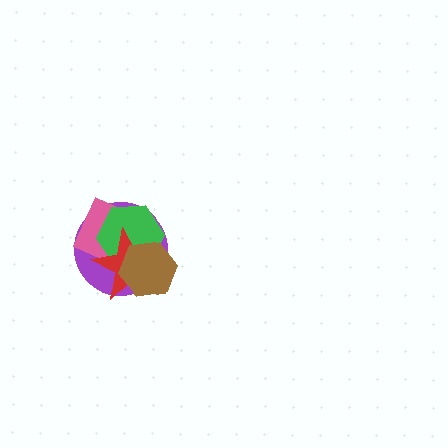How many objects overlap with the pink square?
3 objects overlap with the pink square.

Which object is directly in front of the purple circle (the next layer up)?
The pink square is directly in front of the purple circle.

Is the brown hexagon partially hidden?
No, no other shape covers it.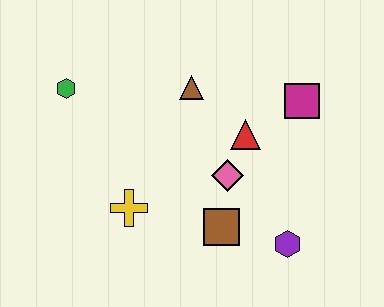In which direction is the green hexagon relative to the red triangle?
The green hexagon is to the left of the red triangle.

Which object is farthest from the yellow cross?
The magenta square is farthest from the yellow cross.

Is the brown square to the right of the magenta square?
No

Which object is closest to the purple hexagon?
The brown square is closest to the purple hexagon.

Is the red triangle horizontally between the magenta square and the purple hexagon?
No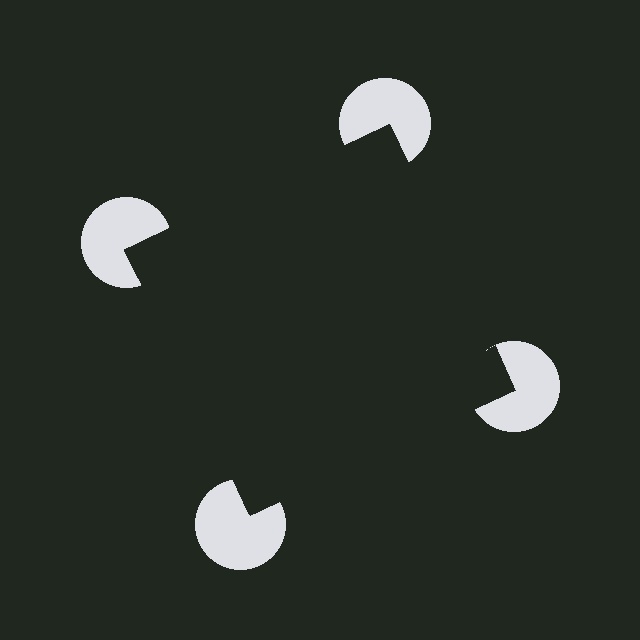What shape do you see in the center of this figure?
An illusory square — its edges are inferred from the aligned wedge cuts in the pac-man discs, not physically drawn.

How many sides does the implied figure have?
4 sides.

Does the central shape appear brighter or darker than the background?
It typically appears slightly darker than the background, even though no actual brightness change is drawn.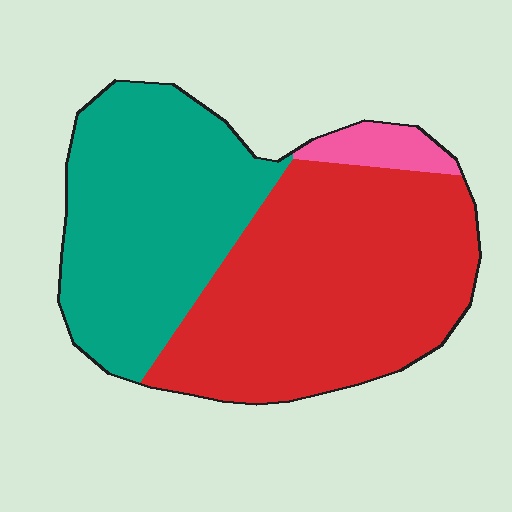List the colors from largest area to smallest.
From largest to smallest: red, teal, pink.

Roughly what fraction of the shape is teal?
Teal takes up about two fifths (2/5) of the shape.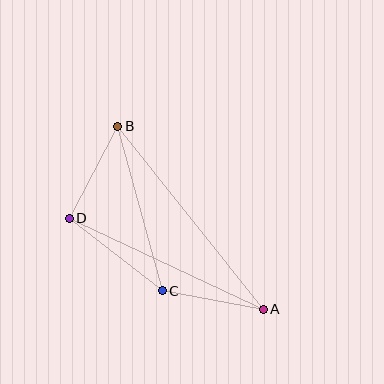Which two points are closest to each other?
Points A and C are closest to each other.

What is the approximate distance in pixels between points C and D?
The distance between C and D is approximately 118 pixels.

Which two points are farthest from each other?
Points A and B are farthest from each other.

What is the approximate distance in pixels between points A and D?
The distance between A and D is approximately 214 pixels.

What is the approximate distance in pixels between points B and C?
The distance between B and C is approximately 171 pixels.